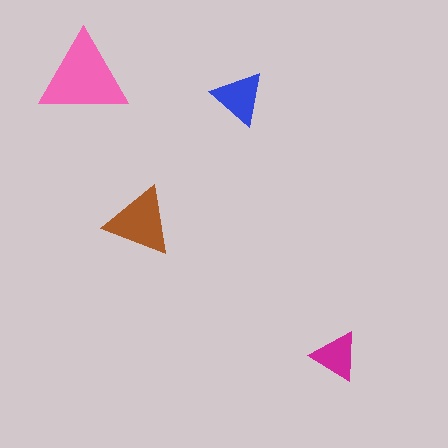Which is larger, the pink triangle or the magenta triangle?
The pink one.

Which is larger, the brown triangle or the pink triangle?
The pink one.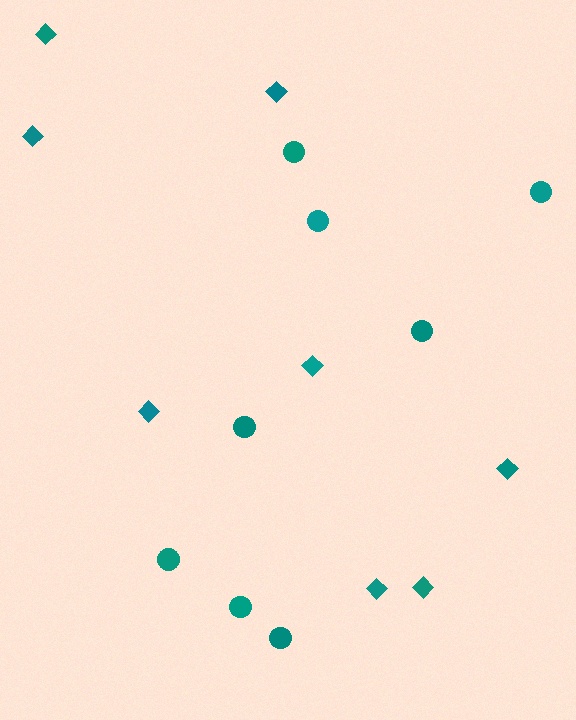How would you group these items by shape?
There are 2 groups: one group of circles (8) and one group of diamonds (8).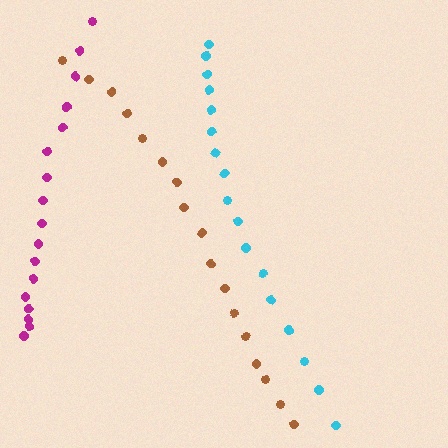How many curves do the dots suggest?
There are 3 distinct paths.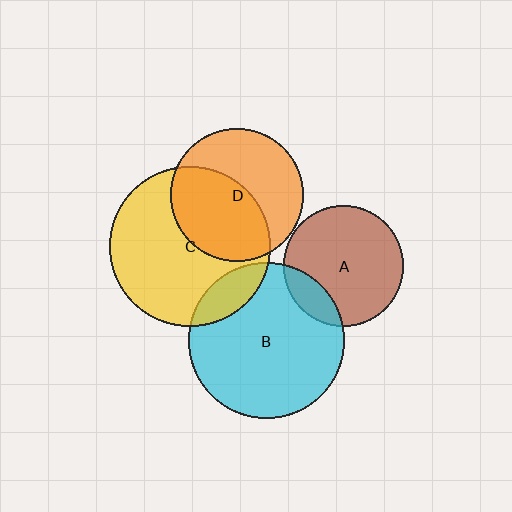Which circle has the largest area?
Circle C (yellow).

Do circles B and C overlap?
Yes.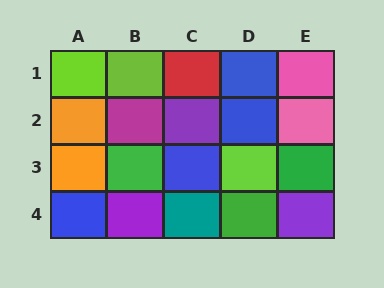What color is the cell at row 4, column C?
Teal.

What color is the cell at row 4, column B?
Purple.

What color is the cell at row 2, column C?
Purple.